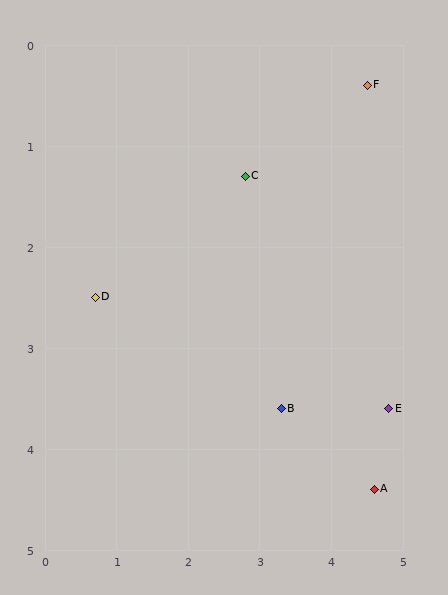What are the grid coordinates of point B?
Point B is at approximately (3.3, 3.6).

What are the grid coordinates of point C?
Point C is at approximately (2.8, 1.3).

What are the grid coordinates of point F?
Point F is at approximately (4.5, 0.4).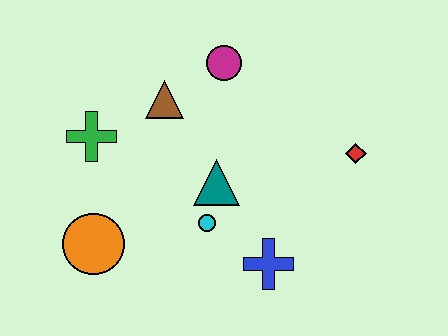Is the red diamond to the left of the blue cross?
No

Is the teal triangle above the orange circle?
Yes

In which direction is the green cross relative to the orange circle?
The green cross is above the orange circle.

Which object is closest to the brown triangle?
The magenta circle is closest to the brown triangle.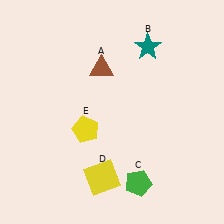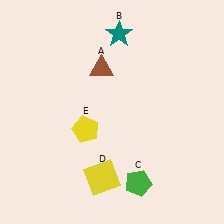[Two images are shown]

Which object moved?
The teal star (B) moved left.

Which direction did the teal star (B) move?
The teal star (B) moved left.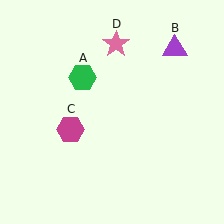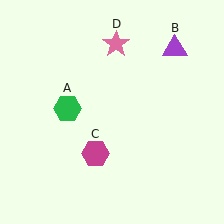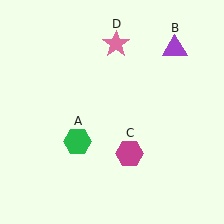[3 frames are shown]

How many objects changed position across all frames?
2 objects changed position: green hexagon (object A), magenta hexagon (object C).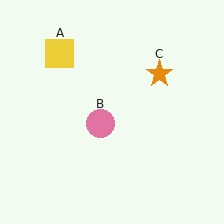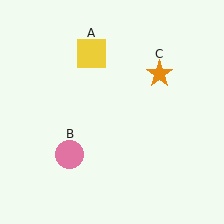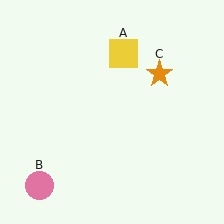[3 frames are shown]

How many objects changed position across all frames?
2 objects changed position: yellow square (object A), pink circle (object B).